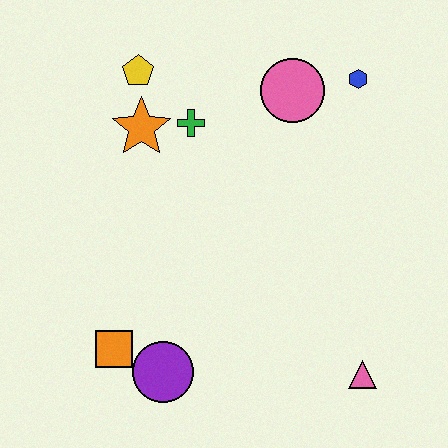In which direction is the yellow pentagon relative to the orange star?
The yellow pentagon is above the orange star.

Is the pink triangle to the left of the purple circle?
No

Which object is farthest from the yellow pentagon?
The pink triangle is farthest from the yellow pentagon.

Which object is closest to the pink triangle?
The purple circle is closest to the pink triangle.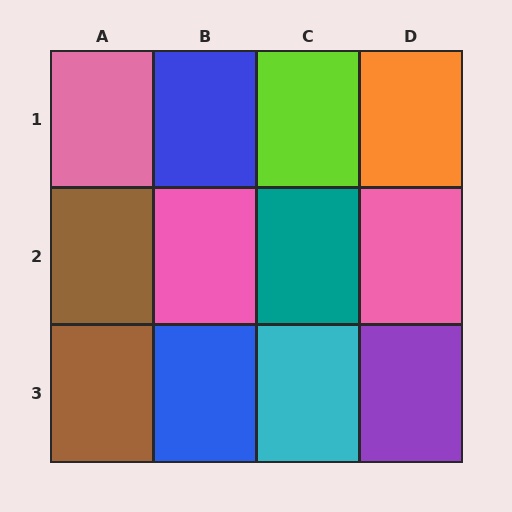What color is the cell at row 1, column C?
Lime.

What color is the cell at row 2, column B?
Pink.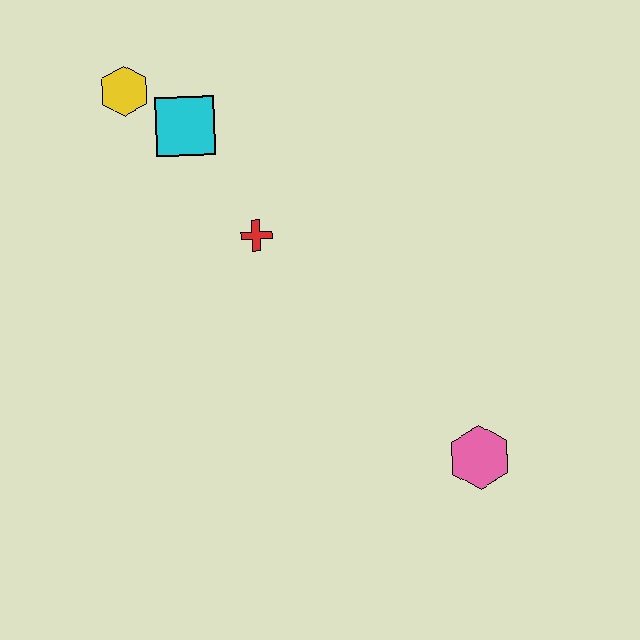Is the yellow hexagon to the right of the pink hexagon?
No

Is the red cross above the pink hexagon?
Yes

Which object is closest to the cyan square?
The yellow hexagon is closest to the cyan square.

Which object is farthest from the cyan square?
The pink hexagon is farthest from the cyan square.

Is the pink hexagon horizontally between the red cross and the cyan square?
No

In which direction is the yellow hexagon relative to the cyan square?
The yellow hexagon is to the left of the cyan square.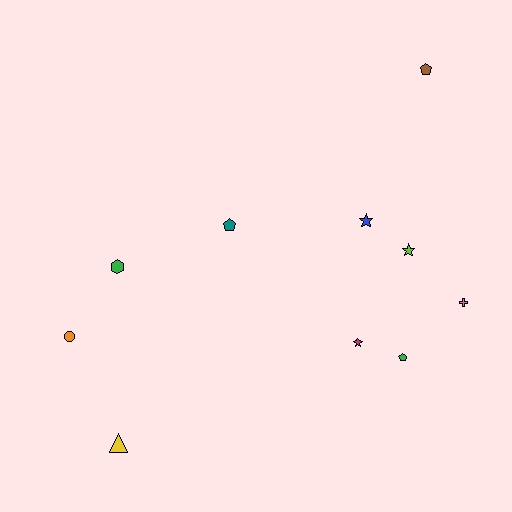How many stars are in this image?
There are 3 stars.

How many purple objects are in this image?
There are no purple objects.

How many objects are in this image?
There are 10 objects.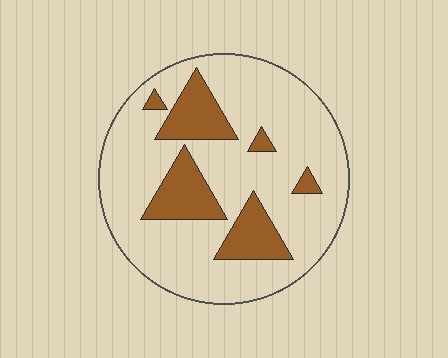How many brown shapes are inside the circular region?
6.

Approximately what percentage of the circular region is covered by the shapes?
Approximately 20%.